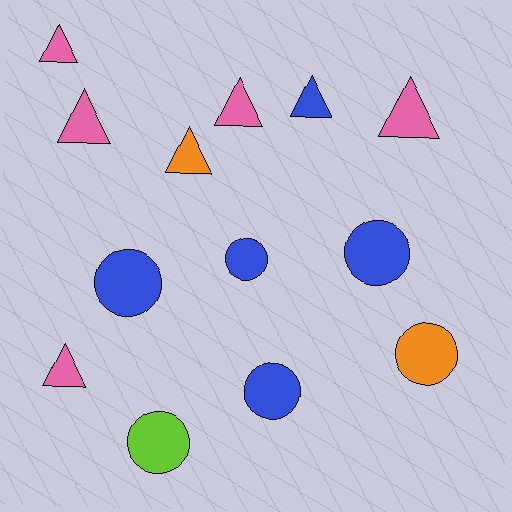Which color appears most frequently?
Blue, with 5 objects.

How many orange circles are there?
There is 1 orange circle.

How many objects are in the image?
There are 13 objects.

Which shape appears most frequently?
Triangle, with 7 objects.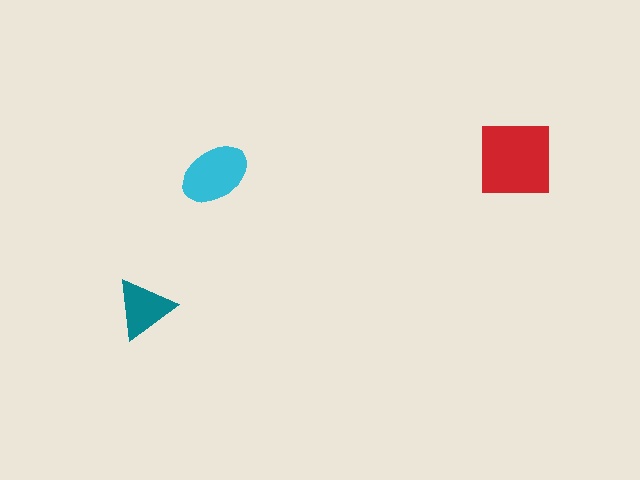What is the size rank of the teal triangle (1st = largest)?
3rd.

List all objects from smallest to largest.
The teal triangle, the cyan ellipse, the red square.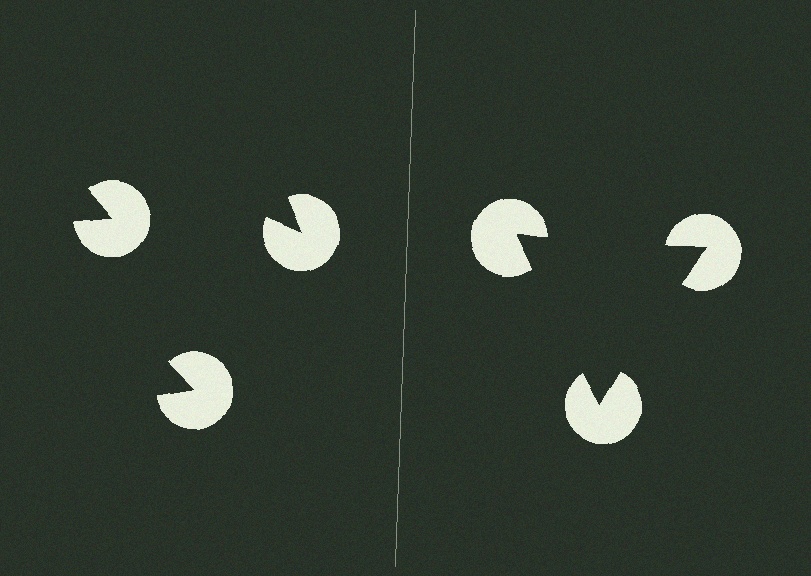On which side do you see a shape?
An illusory triangle appears on the right side. On the left side the wedge cuts are rotated, so no coherent shape forms.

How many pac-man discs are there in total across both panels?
6 — 3 on each side.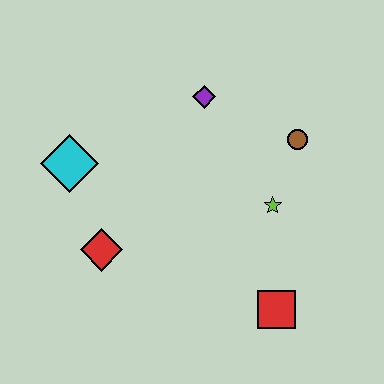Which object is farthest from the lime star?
The cyan diamond is farthest from the lime star.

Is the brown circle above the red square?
Yes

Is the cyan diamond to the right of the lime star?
No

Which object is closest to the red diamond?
The cyan diamond is closest to the red diamond.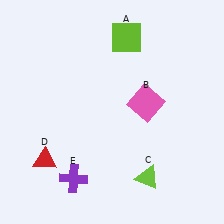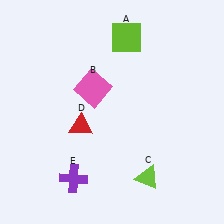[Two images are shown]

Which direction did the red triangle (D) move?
The red triangle (D) moved right.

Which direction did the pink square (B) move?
The pink square (B) moved left.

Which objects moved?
The objects that moved are: the pink square (B), the red triangle (D).